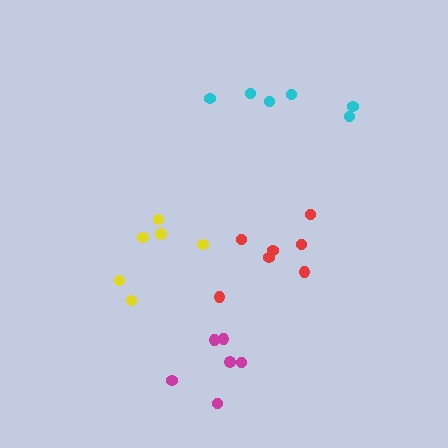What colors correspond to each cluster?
The clusters are colored: red, magenta, cyan, yellow.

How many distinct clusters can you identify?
There are 4 distinct clusters.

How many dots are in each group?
Group 1: 7 dots, Group 2: 6 dots, Group 3: 6 dots, Group 4: 6 dots (25 total).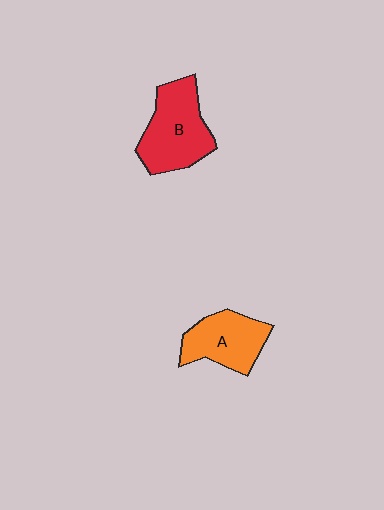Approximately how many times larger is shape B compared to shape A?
Approximately 1.3 times.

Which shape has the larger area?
Shape B (red).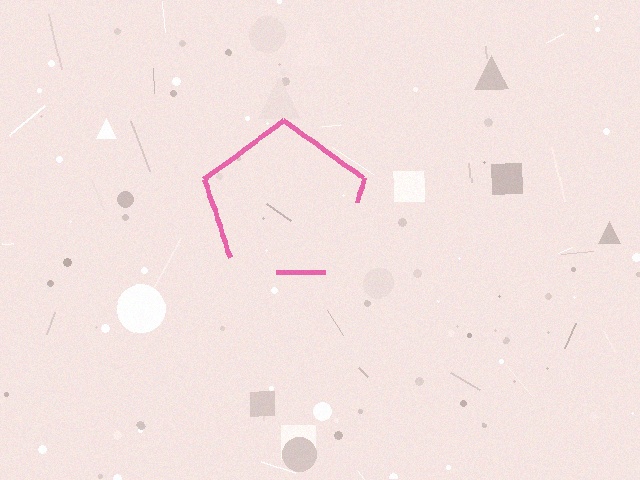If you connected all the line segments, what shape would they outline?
They would outline a pentagon.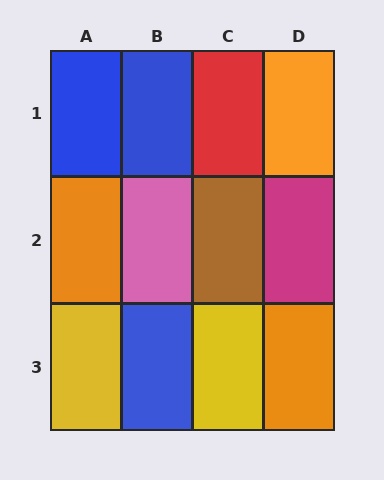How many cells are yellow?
2 cells are yellow.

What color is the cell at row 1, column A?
Blue.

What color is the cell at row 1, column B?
Blue.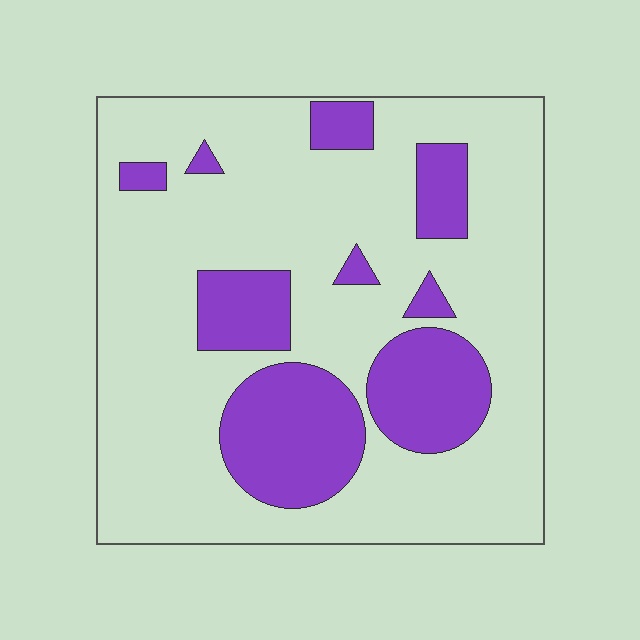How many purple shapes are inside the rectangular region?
9.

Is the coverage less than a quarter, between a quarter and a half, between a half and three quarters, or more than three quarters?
Less than a quarter.